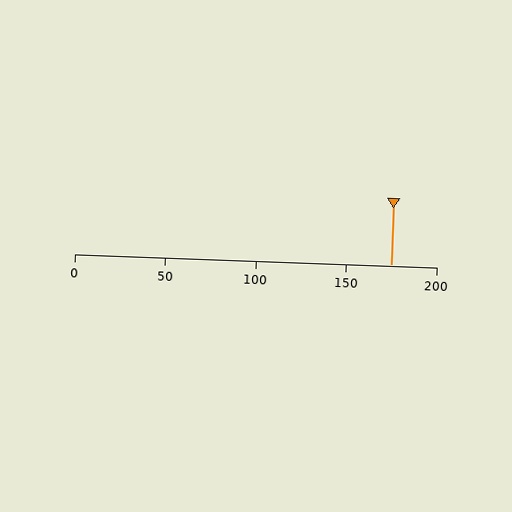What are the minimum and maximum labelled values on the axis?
The axis runs from 0 to 200.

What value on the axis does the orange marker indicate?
The marker indicates approximately 175.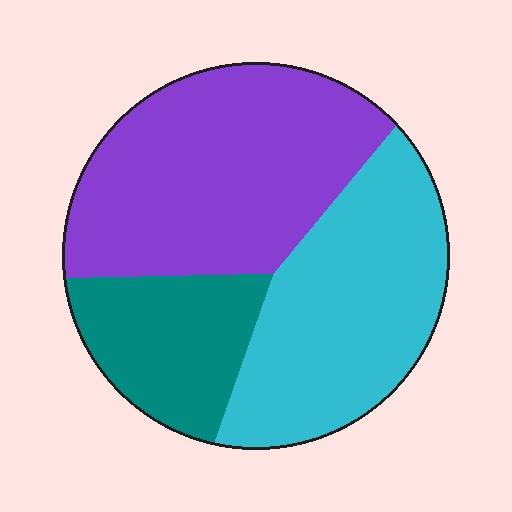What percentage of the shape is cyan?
Cyan takes up about three eighths (3/8) of the shape.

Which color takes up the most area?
Purple, at roughly 45%.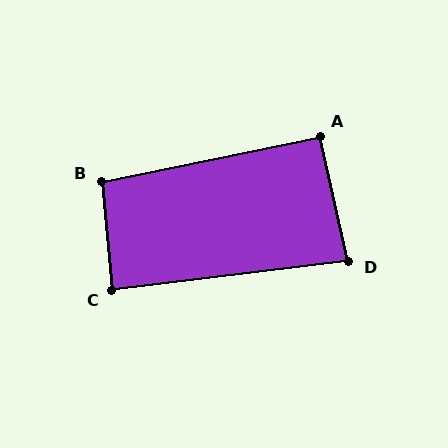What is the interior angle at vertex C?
Approximately 89 degrees (approximately right).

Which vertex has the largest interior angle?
B, at approximately 96 degrees.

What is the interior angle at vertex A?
Approximately 91 degrees (approximately right).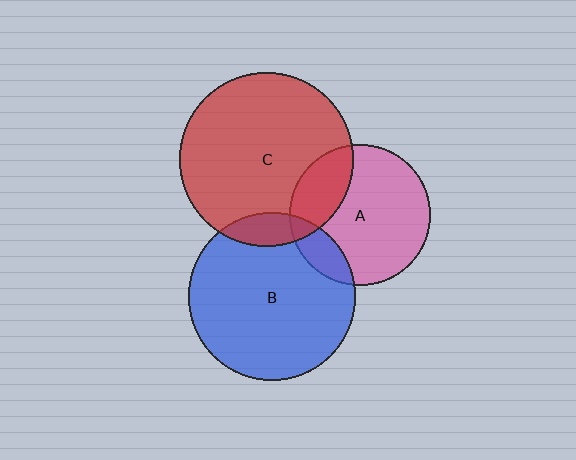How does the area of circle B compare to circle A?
Approximately 1.4 times.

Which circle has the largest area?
Circle C (red).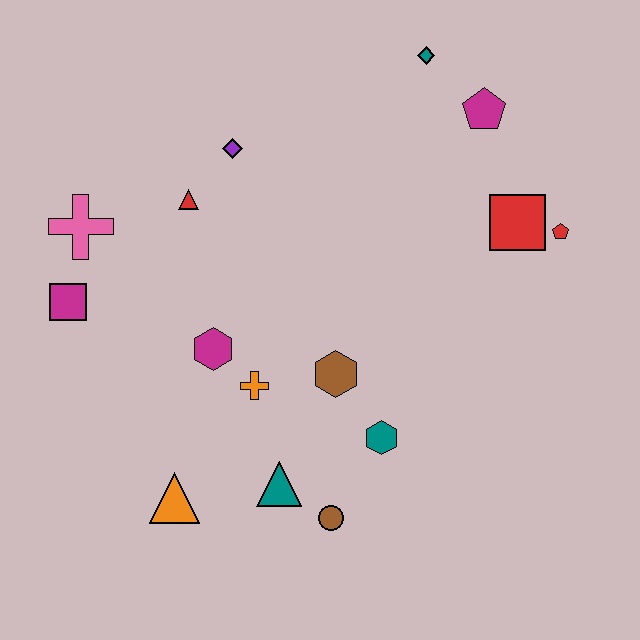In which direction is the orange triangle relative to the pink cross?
The orange triangle is below the pink cross.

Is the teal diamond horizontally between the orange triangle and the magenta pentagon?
Yes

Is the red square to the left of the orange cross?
No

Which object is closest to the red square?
The red pentagon is closest to the red square.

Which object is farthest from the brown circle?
The teal diamond is farthest from the brown circle.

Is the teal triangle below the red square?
Yes